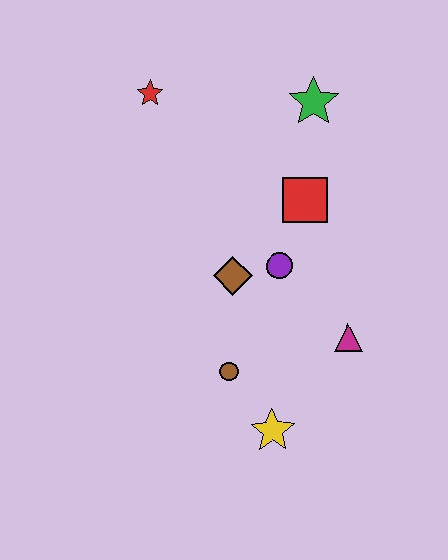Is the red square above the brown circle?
Yes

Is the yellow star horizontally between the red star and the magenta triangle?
Yes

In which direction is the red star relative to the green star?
The red star is to the left of the green star.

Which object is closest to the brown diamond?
The purple circle is closest to the brown diamond.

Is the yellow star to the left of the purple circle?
Yes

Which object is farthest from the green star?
The yellow star is farthest from the green star.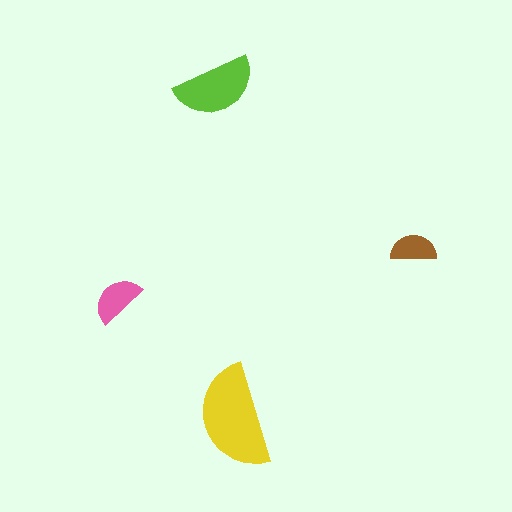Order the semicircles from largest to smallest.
the yellow one, the lime one, the pink one, the brown one.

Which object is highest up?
The lime semicircle is topmost.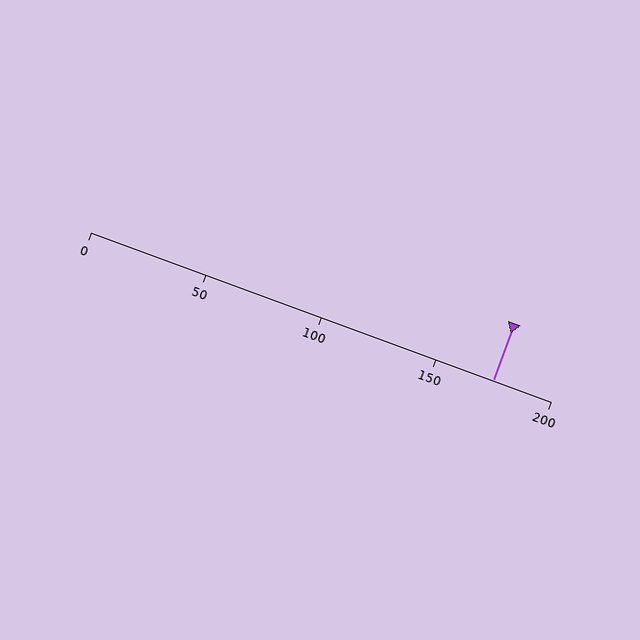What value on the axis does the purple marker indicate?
The marker indicates approximately 175.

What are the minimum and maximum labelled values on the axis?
The axis runs from 0 to 200.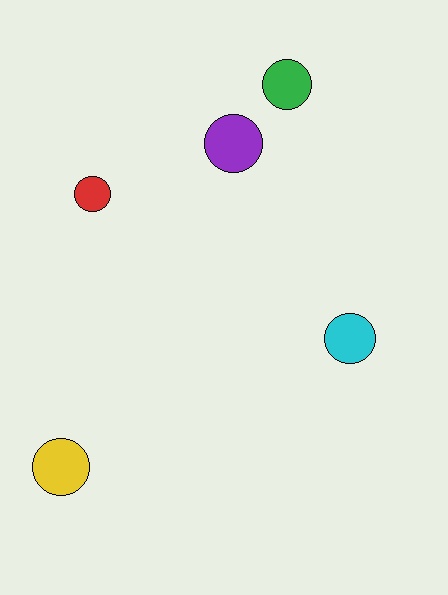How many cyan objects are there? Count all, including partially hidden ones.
There is 1 cyan object.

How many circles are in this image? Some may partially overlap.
There are 5 circles.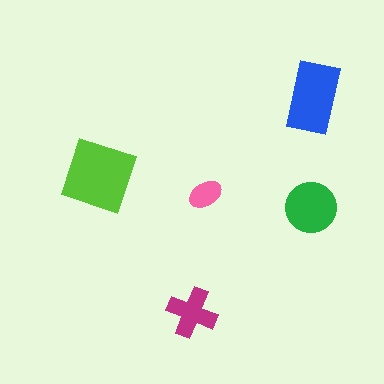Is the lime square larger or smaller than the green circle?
Larger.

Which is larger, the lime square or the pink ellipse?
The lime square.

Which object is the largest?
The lime square.